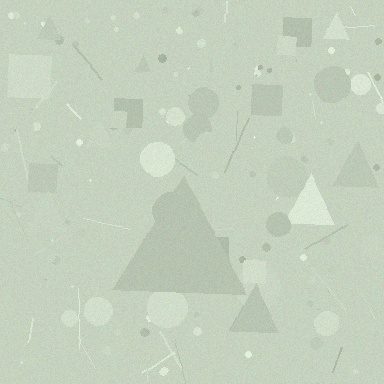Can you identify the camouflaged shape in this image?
The camouflaged shape is a triangle.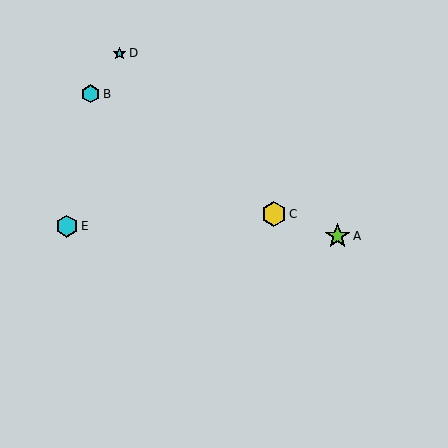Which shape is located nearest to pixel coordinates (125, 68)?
The cyan star (labeled D) at (119, 53) is nearest to that location.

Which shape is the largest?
The yellow hexagon (labeled C) is the largest.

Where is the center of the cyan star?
The center of the cyan star is at (119, 53).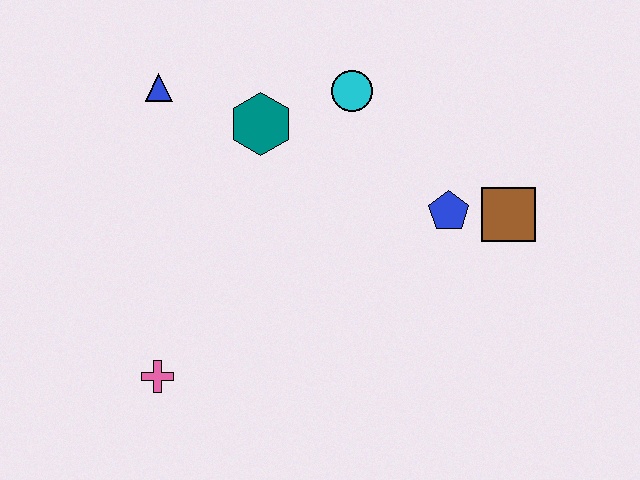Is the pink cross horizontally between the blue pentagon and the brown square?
No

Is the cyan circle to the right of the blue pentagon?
No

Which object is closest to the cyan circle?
The teal hexagon is closest to the cyan circle.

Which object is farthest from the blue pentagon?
The pink cross is farthest from the blue pentagon.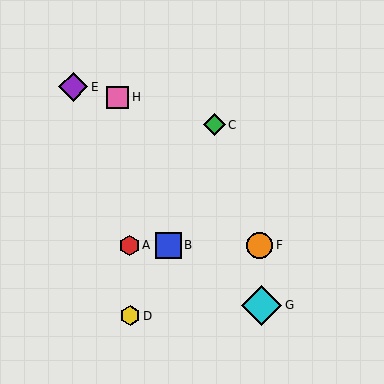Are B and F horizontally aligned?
Yes, both are at y≈245.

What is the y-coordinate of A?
Object A is at y≈245.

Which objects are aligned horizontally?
Objects A, B, F are aligned horizontally.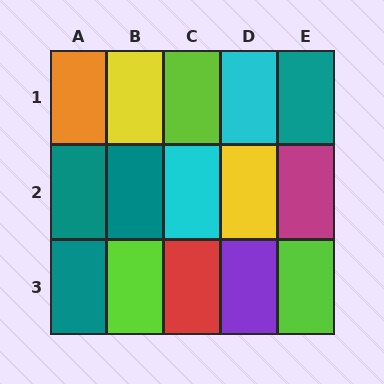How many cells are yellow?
2 cells are yellow.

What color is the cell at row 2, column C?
Cyan.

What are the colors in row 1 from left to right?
Orange, yellow, lime, cyan, teal.